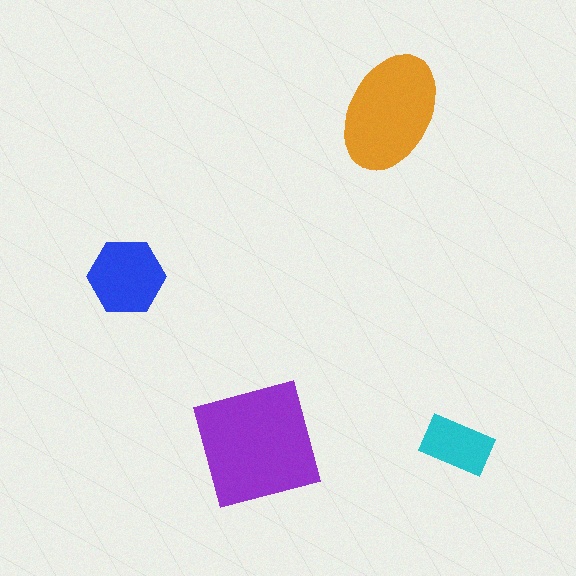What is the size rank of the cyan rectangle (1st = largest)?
4th.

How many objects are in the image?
There are 4 objects in the image.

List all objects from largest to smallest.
The purple square, the orange ellipse, the blue hexagon, the cyan rectangle.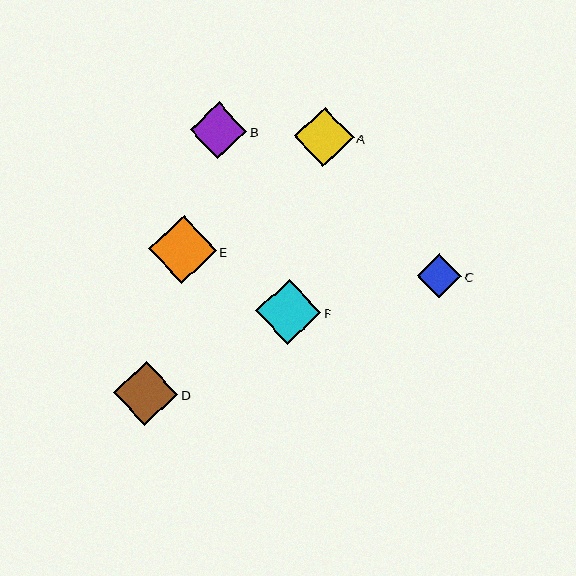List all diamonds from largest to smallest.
From largest to smallest: E, F, D, A, B, C.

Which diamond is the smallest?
Diamond C is the smallest with a size of approximately 45 pixels.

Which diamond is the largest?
Diamond E is the largest with a size of approximately 68 pixels.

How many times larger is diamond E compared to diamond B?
Diamond E is approximately 1.2 times the size of diamond B.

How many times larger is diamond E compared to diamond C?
Diamond E is approximately 1.5 times the size of diamond C.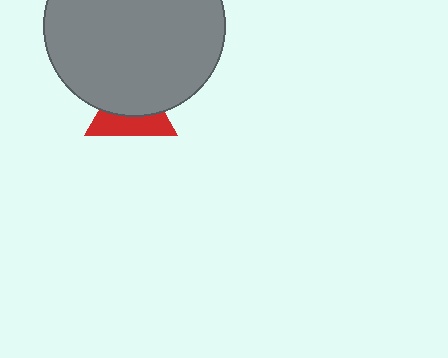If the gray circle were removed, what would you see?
You would see the complete red triangle.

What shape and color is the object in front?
The object in front is a gray circle.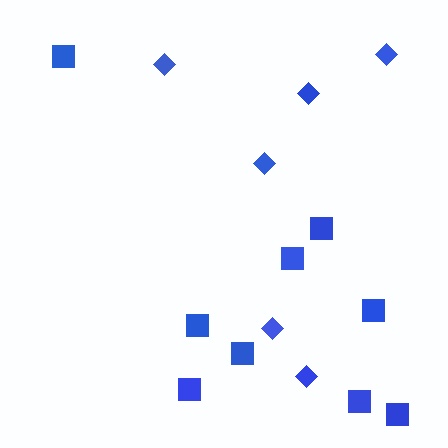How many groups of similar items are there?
There are 2 groups: one group of squares (9) and one group of diamonds (6).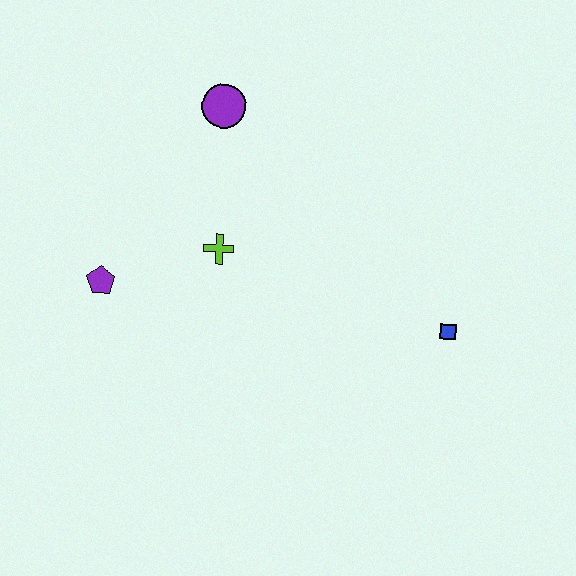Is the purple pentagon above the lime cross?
No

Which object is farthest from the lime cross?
The blue square is farthest from the lime cross.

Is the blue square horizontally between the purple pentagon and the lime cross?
No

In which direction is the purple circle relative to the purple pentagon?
The purple circle is above the purple pentagon.